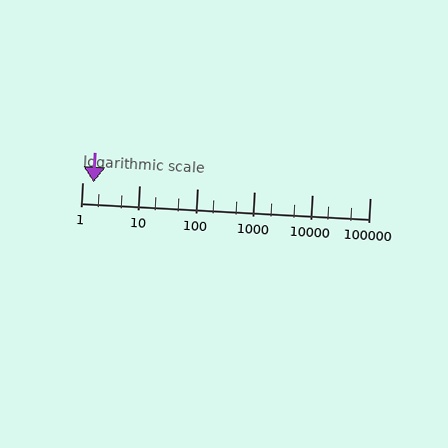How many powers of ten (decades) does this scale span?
The scale spans 5 decades, from 1 to 100000.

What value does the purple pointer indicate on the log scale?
The pointer indicates approximately 1.6.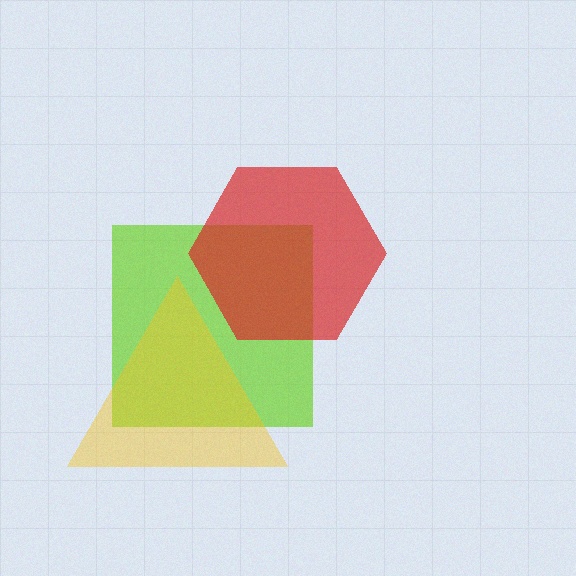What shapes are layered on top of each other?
The layered shapes are: a lime square, a yellow triangle, a red hexagon.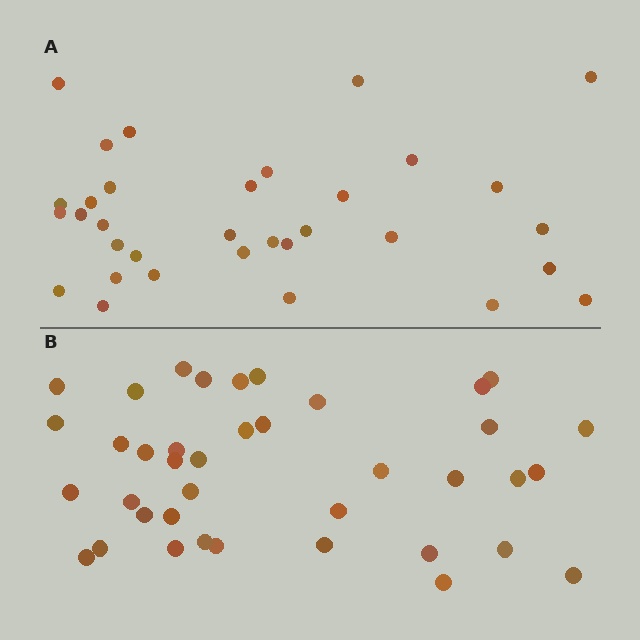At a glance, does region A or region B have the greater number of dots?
Region B (the bottom region) has more dots.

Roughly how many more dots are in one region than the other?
Region B has about 6 more dots than region A.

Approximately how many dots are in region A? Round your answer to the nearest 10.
About 30 dots. (The exact count is 33, which rounds to 30.)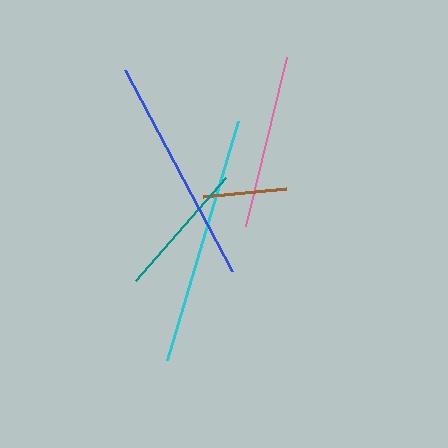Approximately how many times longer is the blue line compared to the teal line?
The blue line is approximately 1.7 times the length of the teal line.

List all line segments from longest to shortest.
From longest to shortest: cyan, blue, pink, teal, brown.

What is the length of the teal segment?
The teal segment is approximately 137 pixels long.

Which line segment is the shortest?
The brown line is the shortest at approximately 84 pixels.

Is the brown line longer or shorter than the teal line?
The teal line is longer than the brown line.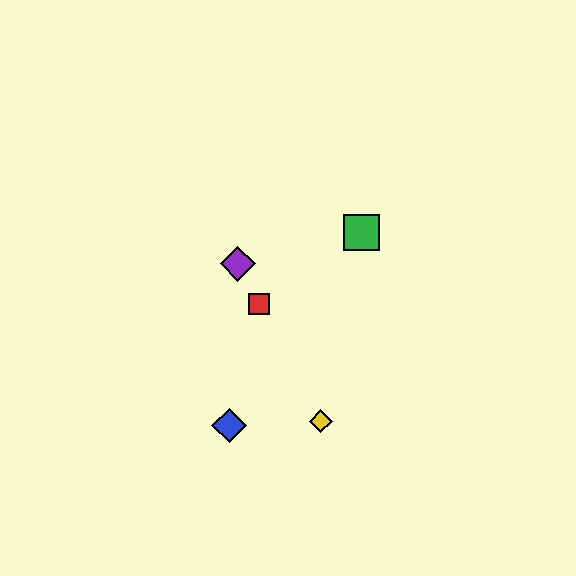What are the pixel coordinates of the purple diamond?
The purple diamond is at (238, 264).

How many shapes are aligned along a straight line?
3 shapes (the red square, the yellow diamond, the purple diamond) are aligned along a straight line.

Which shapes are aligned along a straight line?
The red square, the yellow diamond, the purple diamond are aligned along a straight line.